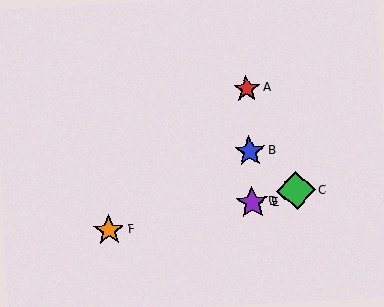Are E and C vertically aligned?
No, E is at x≈252 and C is at x≈296.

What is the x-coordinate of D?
Object D is at x≈252.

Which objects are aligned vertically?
Objects A, B, D, E are aligned vertically.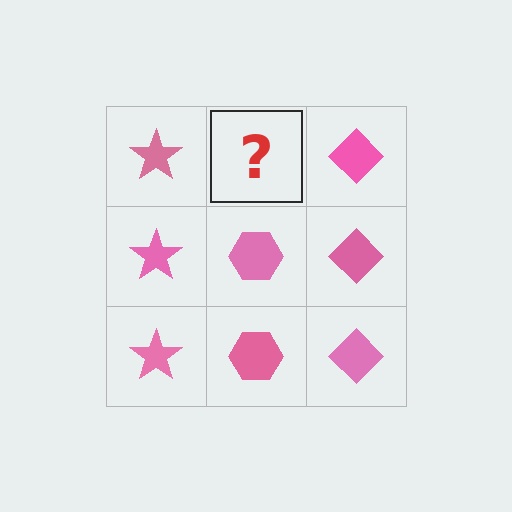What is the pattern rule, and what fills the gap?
The rule is that each column has a consistent shape. The gap should be filled with a pink hexagon.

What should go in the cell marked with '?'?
The missing cell should contain a pink hexagon.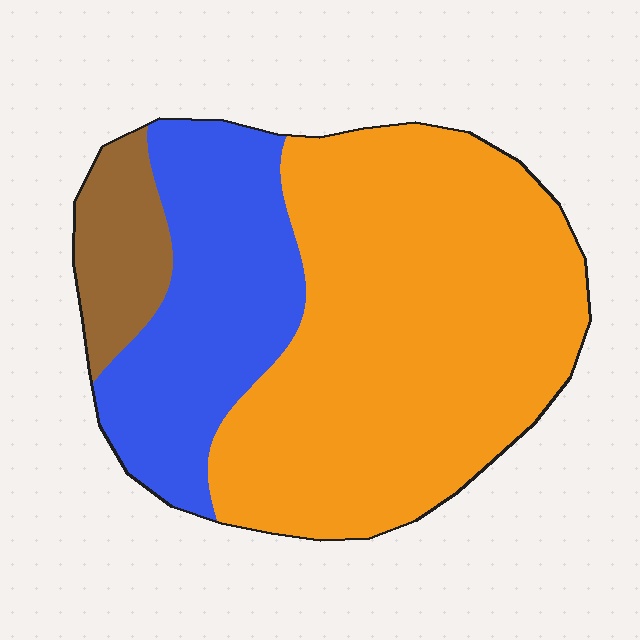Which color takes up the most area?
Orange, at roughly 65%.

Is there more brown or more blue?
Blue.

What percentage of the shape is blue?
Blue covers 28% of the shape.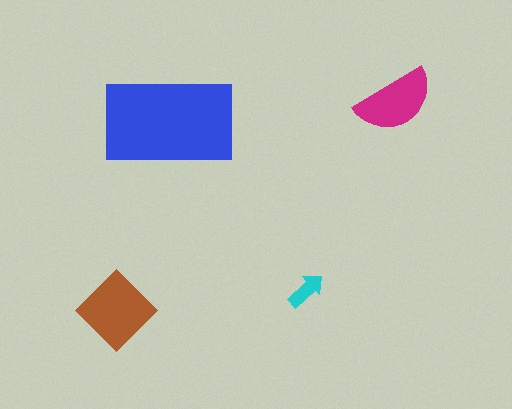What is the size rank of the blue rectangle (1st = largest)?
1st.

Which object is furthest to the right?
The magenta semicircle is rightmost.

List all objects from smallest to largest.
The cyan arrow, the magenta semicircle, the brown diamond, the blue rectangle.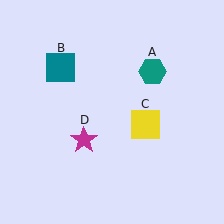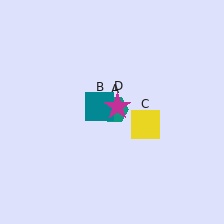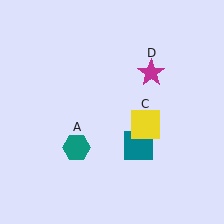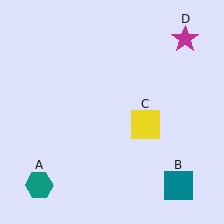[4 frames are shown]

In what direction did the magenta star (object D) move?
The magenta star (object D) moved up and to the right.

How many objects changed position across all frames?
3 objects changed position: teal hexagon (object A), teal square (object B), magenta star (object D).